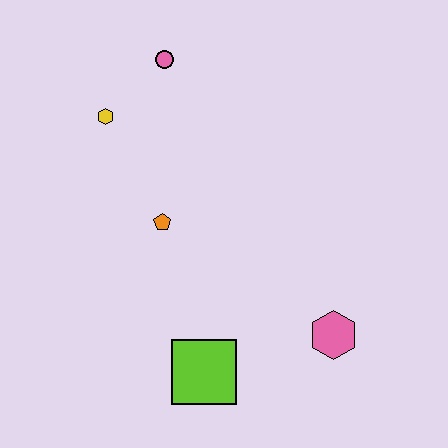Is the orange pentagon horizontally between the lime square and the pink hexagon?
No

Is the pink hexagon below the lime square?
No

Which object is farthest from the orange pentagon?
The pink hexagon is farthest from the orange pentagon.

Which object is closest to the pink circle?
The yellow hexagon is closest to the pink circle.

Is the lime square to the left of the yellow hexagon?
No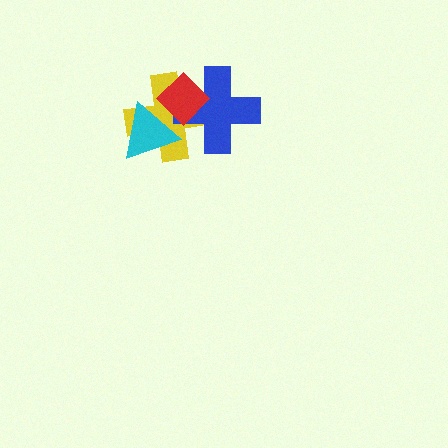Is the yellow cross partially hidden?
Yes, it is partially covered by another shape.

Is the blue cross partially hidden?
Yes, it is partially covered by another shape.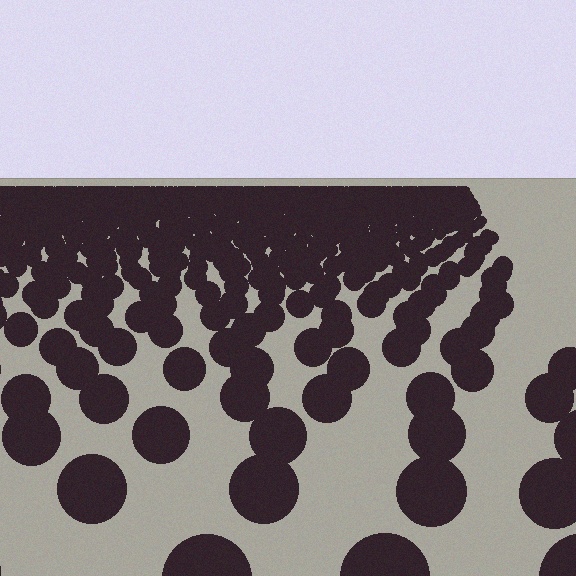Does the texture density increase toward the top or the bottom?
Density increases toward the top.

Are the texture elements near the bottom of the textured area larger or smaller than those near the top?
Larger. Near the bottom, elements are closer to the viewer and appear at a bigger on-screen size.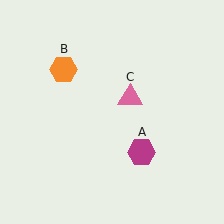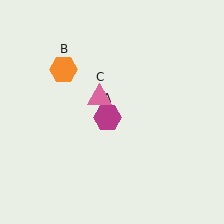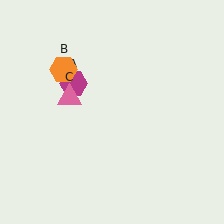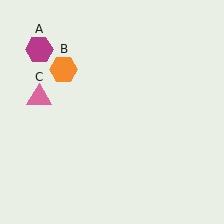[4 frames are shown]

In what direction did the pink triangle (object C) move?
The pink triangle (object C) moved left.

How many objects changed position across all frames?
2 objects changed position: magenta hexagon (object A), pink triangle (object C).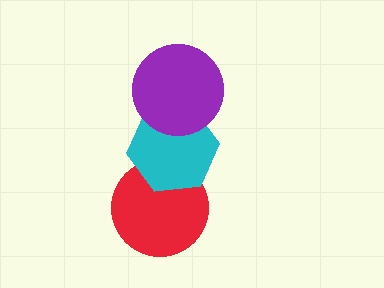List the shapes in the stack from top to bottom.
From top to bottom: the purple circle, the cyan hexagon, the red circle.